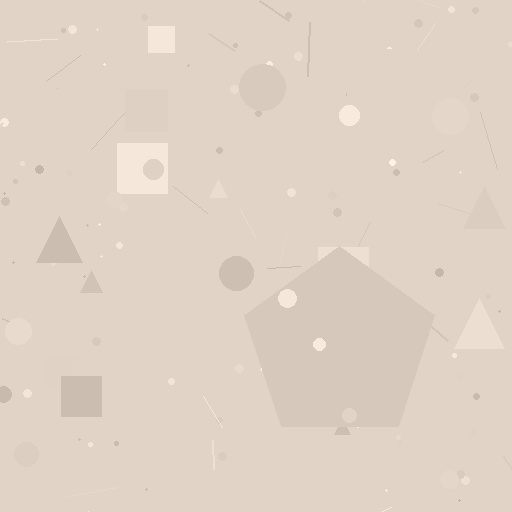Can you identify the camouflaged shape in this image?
The camouflaged shape is a pentagon.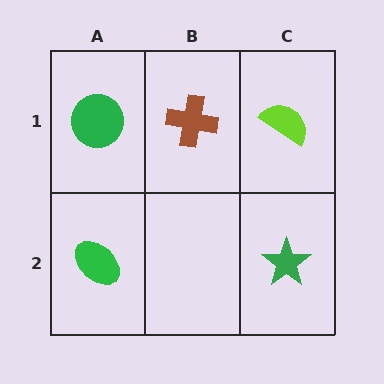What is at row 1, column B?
A brown cross.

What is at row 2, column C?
A green star.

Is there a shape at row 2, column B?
No, that cell is empty.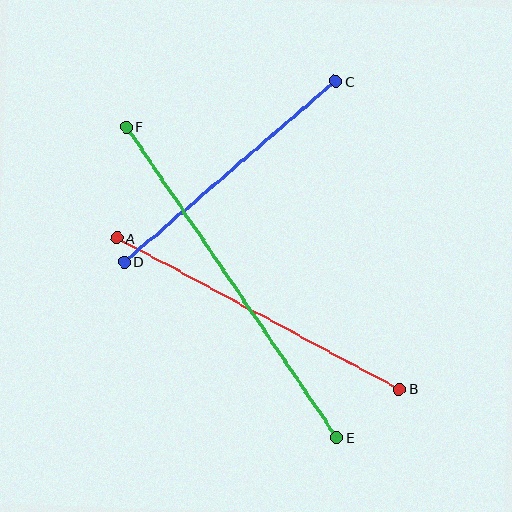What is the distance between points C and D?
The distance is approximately 278 pixels.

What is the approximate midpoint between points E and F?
The midpoint is at approximately (232, 282) pixels.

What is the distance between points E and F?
The distance is approximately 375 pixels.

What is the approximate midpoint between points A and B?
The midpoint is at approximately (258, 313) pixels.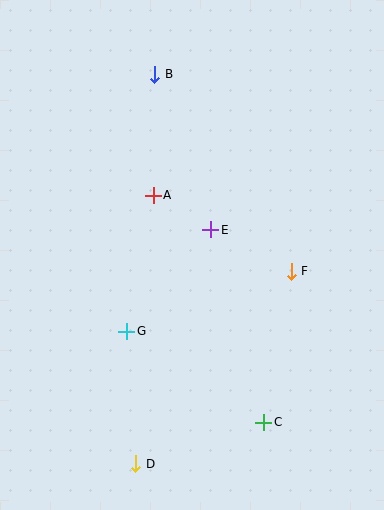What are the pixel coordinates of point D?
Point D is at (136, 464).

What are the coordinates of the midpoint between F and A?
The midpoint between F and A is at (222, 233).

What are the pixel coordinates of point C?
Point C is at (264, 422).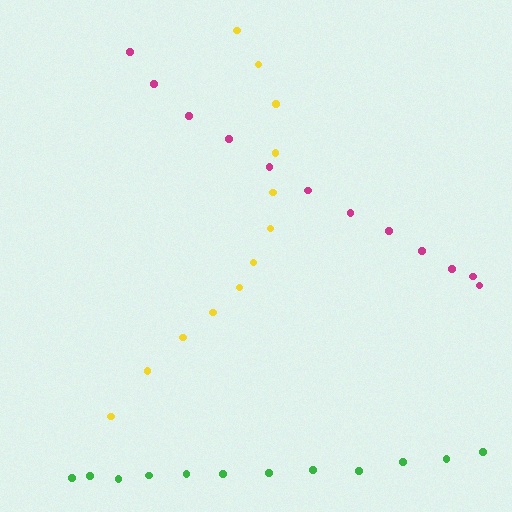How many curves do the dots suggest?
There are 3 distinct paths.